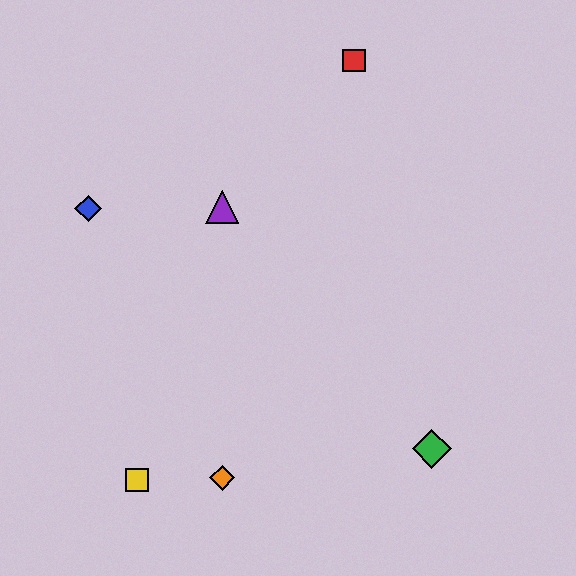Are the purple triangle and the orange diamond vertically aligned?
Yes, both are at x≈222.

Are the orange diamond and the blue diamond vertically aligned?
No, the orange diamond is at x≈222 and the blue diamond is at x≈88.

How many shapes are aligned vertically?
2 shapes (the purple triangle, the orange diamond) are aligned vertically.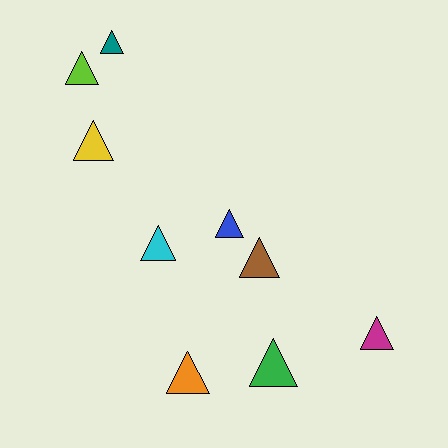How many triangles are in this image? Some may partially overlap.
There are 9 triangles.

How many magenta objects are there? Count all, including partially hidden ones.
There is 1 magenta object.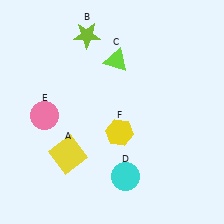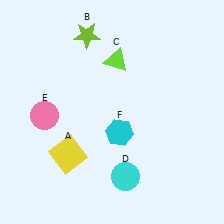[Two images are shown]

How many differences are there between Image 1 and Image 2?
There is 1 difference between the two images.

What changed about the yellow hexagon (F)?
In Image 1, F is yellow. In Image 2, it changed to cyan.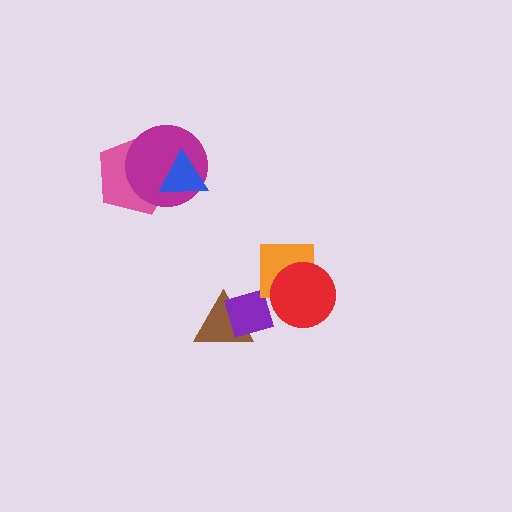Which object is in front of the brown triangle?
The purple diamond is in front of the brown triangle.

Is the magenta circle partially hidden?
Yes, it is partially covered by another shape.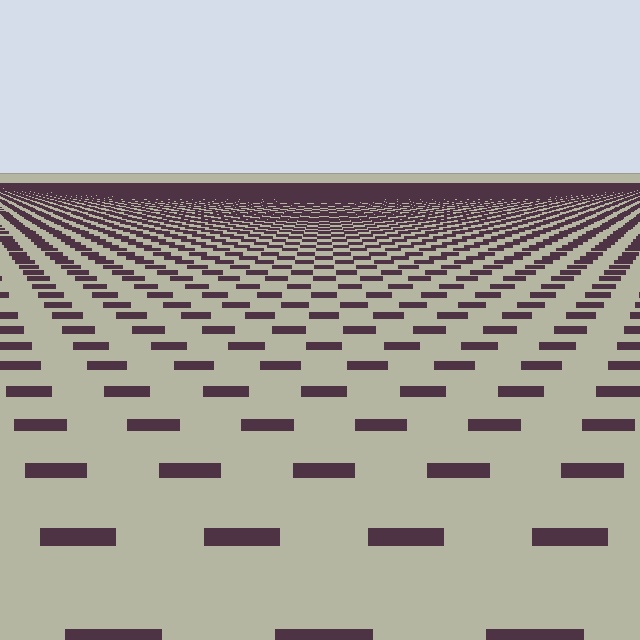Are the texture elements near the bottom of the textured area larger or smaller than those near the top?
Larger. Near the bottom, elements are closer to the viewer and appear at a bigger on-screen size.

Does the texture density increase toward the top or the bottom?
Density increases toward the top.